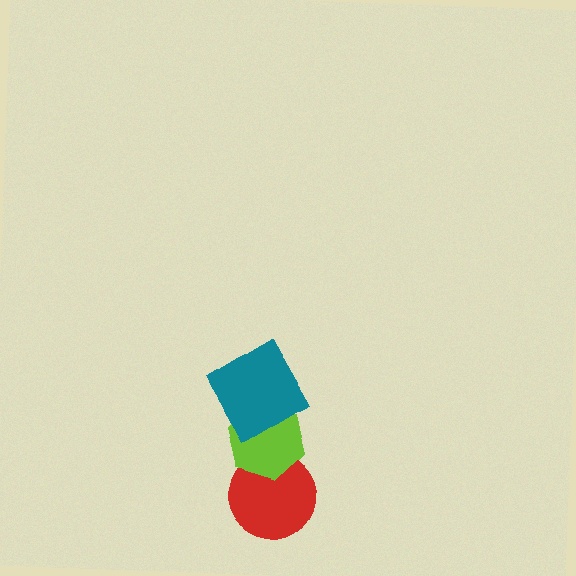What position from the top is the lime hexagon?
The lime hexagon is 2nd from the top.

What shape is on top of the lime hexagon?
The teal diamond is on top of the lime hexagon.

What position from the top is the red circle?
The red circle is 3rd from the top.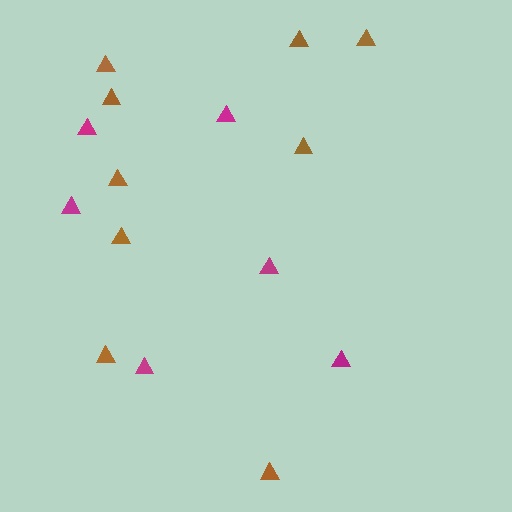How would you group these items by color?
There are 2 groups: one group of brown triangles (9) and one group of magenta triangles (6).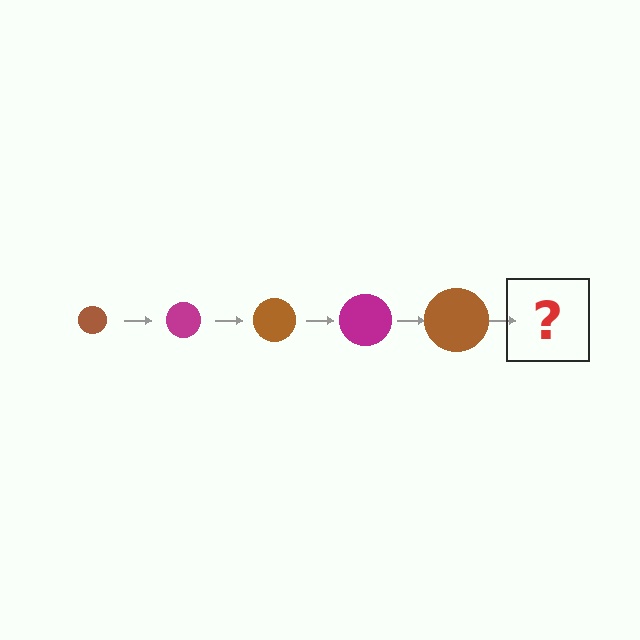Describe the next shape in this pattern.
It should be a magenta circle, larger than the previous one.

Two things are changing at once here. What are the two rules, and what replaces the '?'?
The two rules are that the circle grows larger each step and the color cycles through brown and magenta. The '?' should be a magenta circle, larger than the previous one.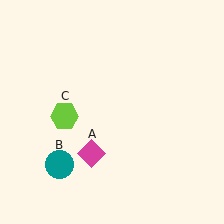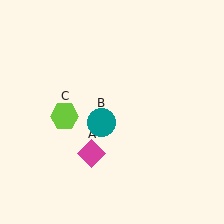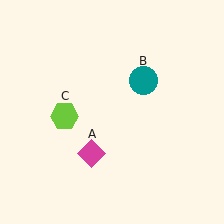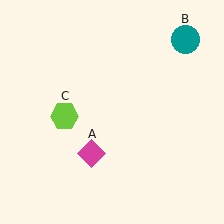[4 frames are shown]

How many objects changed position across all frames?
1 object changed position: teal circle (object B).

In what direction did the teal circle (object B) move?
The teal circle (object B) moved up and to the right.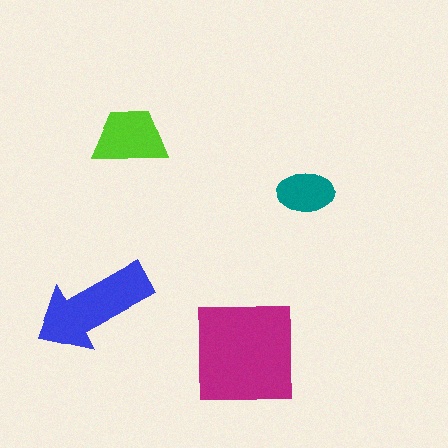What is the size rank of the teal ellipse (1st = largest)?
4th.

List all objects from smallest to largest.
The teal ellipse, the lime trapezoid, the blue arrow, the magenta square.